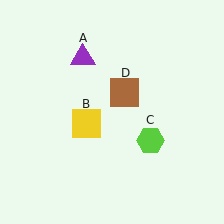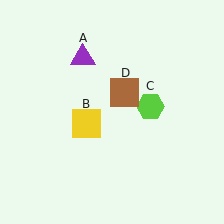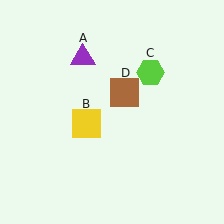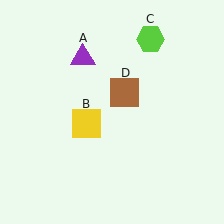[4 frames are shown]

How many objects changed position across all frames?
1 object changed position: lime hexagon (object C).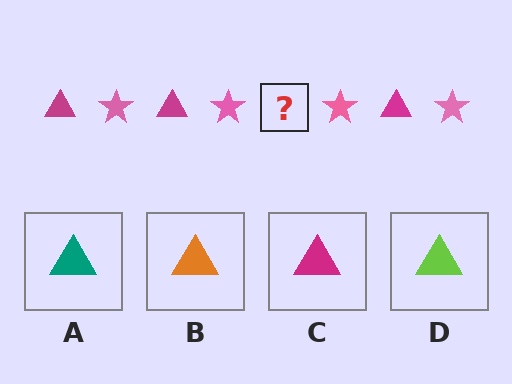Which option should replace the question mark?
Option C.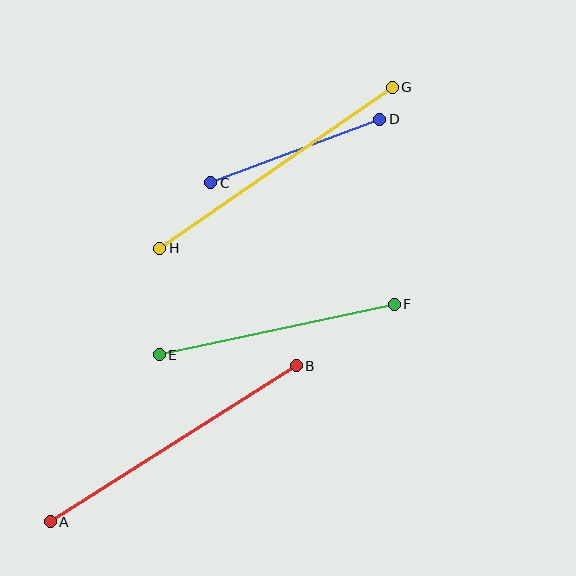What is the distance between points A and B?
The distance is approximately 291 pixels.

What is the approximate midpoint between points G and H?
The midpoint is at approximately (276, 168) pixels.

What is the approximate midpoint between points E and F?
The midpoint is at approximately (277, 329) pixels.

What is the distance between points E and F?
The distance is approximately 241 pixels.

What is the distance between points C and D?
The distance is approximately 181 pixels.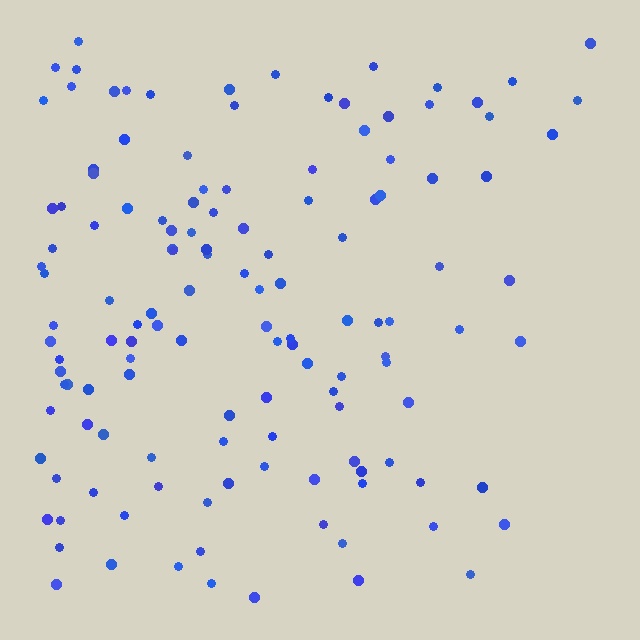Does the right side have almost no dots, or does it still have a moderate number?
Still a moderate number, just noticeably fewer than the left.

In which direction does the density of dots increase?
From right to left, with the left side densest.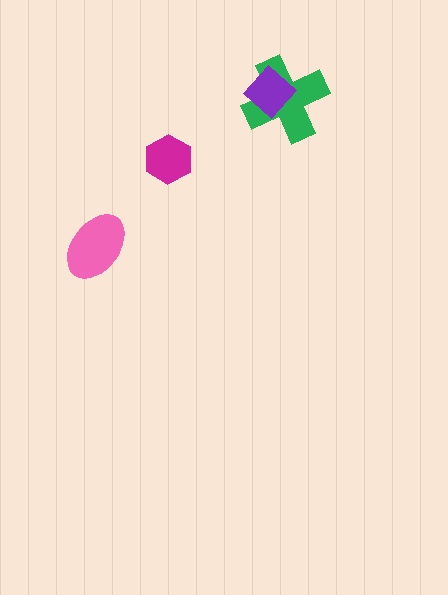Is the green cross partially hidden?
Yes, it is partially covered by another shape.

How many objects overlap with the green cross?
1 object overlaps with the green cross.